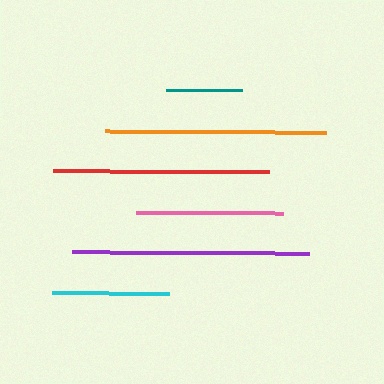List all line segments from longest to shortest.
From longest to shortest: purple, orange, red, pink, cyan, teal.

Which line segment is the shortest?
The teal line is the shortest at approximately 76 pixels.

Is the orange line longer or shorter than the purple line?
The purple line is longer than the orange line.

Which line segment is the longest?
The purple line is the longest at approximately 237 pixels.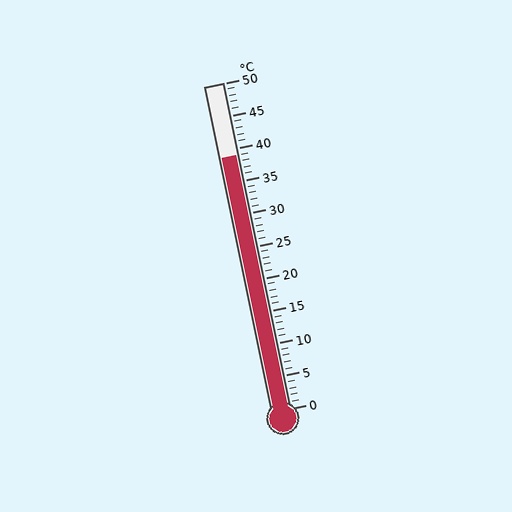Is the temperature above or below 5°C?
The temperature is above 5°C.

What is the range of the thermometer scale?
The thermometer scale ranges from 0°C to 50°C.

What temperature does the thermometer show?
The thermometer shows approximately 39°C.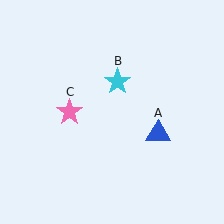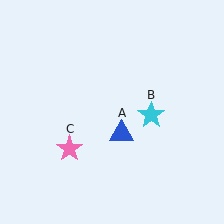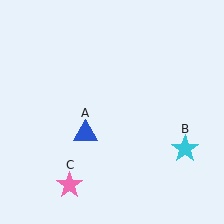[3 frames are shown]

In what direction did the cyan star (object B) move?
The cyan star (object B) moved down and to the right.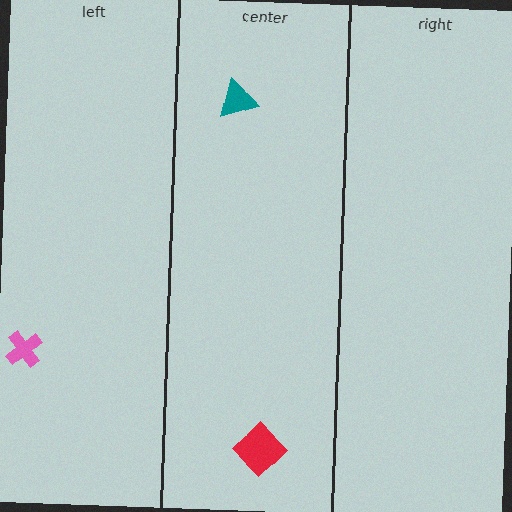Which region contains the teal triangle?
The center region.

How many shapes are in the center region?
2.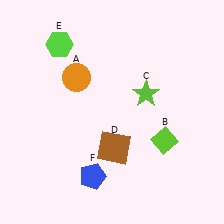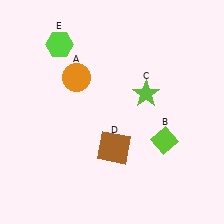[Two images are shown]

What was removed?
The blue pentagon (F) was removed in Image 2.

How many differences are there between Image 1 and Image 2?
There is 1 difference between the two images.